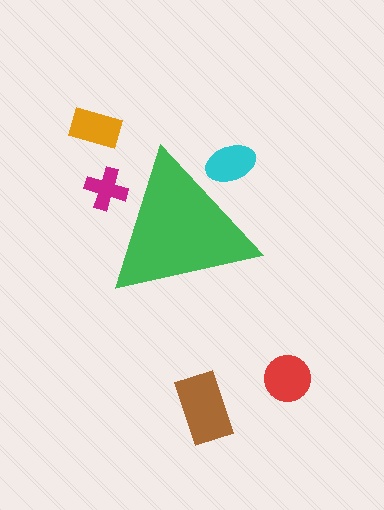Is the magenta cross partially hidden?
Yes, the magenta cross is partially hidden behind the green triangle.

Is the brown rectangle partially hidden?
No, the brown rectangle is fully visible.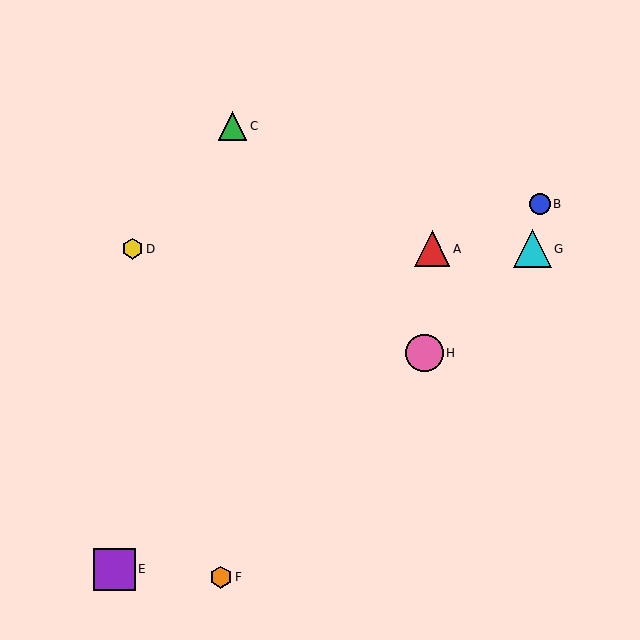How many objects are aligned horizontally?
3 objects (A, D, G) are aligned horizontally.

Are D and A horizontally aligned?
Yes, both are at y≈249.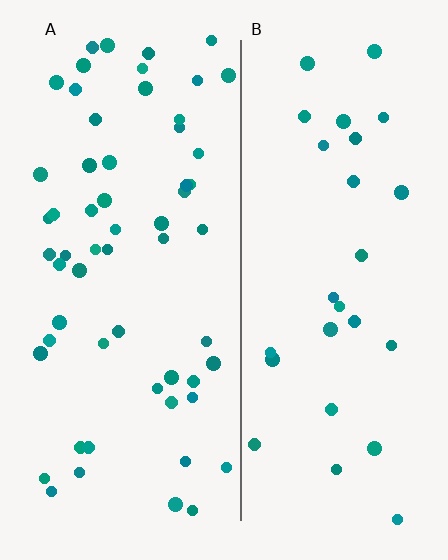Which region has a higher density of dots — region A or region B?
A (the left).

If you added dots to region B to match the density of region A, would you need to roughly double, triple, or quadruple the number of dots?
Approximately double.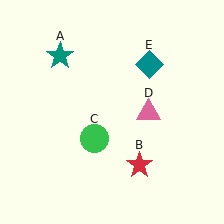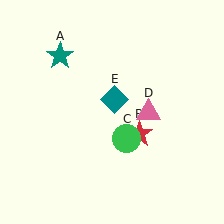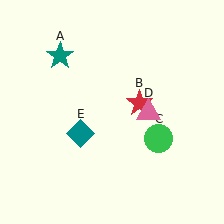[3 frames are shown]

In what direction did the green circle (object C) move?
The green circle (object C) moved right.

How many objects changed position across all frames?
3 objects changed position: red star (object B), green circle (object C), teal diamond (object E).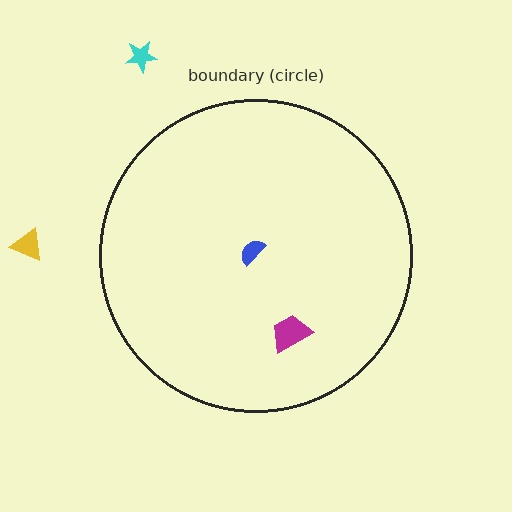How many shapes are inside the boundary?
2 inside, 2 outside.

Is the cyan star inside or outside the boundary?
Outside.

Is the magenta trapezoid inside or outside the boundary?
Inside.